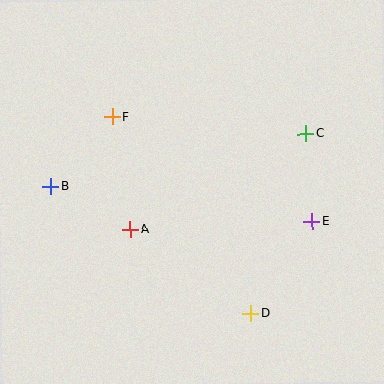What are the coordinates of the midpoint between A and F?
The midpoint between A and F is at (121, 173).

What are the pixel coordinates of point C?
Point C is at (306, 134).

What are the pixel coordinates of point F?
Point F is at (112, 117).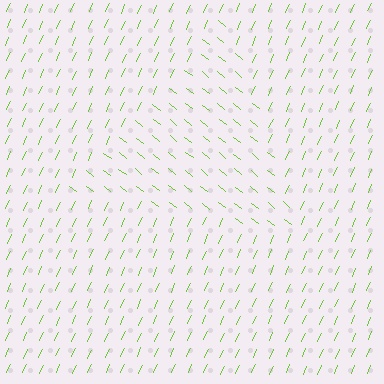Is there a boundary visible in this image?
Yes, there is a texture boundary formed by a change in line orientation.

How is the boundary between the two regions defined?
The boundary is defined purely by a change in line orientation (approximately 76 degrees difference). All lines are the same color and thickness.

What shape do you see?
I see a triangle.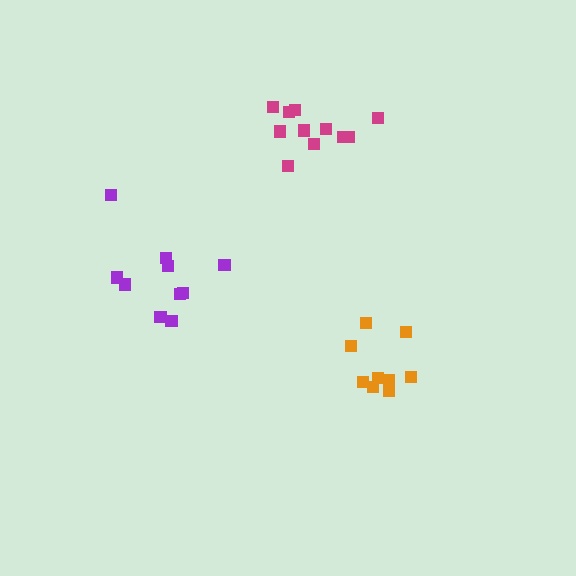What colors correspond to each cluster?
The clusters are colored: purple, orange, magenta.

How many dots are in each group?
Group 1: 10 dots, Group 2: 9 dots, Group 3: 11 dots (30 total).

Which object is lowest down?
The orange cluster is bottommost.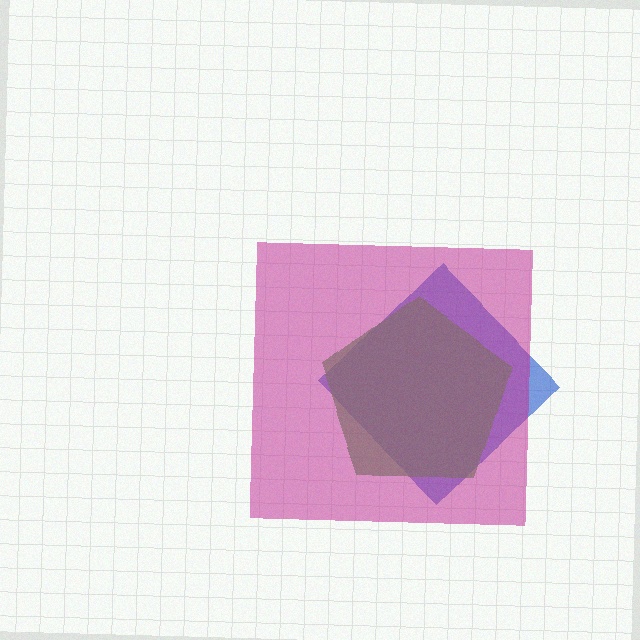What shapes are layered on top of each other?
The layered shapes are: a blue diamond, a green pentagon, a magenta square.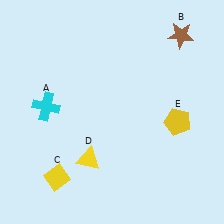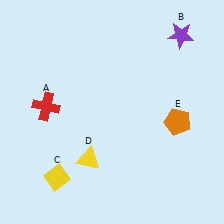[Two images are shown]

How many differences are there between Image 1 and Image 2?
There are 3 differences between the two images.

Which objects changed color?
A changed from cyan to red. B changed from brown to purple. E changed from yellow to orange.